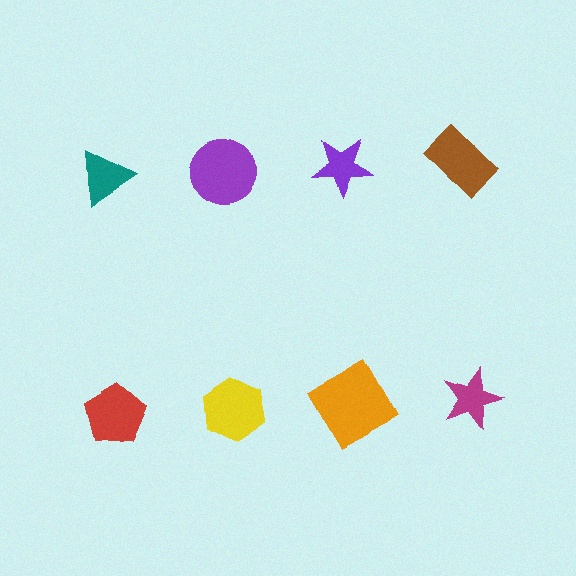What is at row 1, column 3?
A purple star.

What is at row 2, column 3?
An orange square.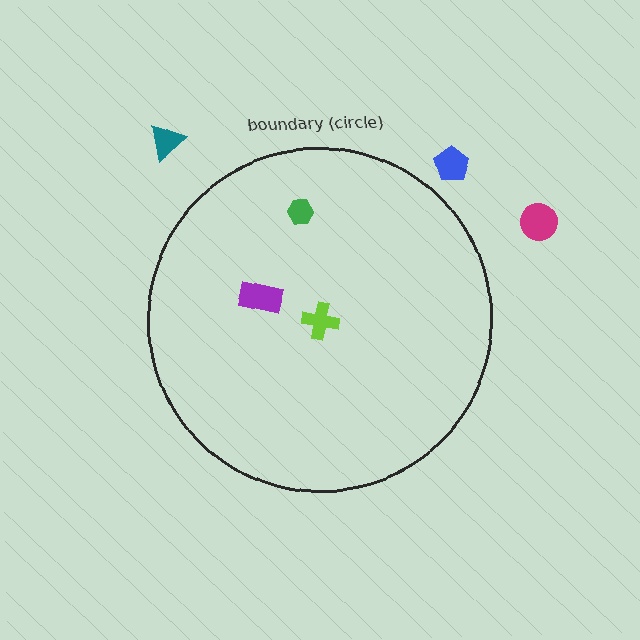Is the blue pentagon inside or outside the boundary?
Outside.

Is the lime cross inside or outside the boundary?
Inside.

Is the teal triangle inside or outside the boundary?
Outside.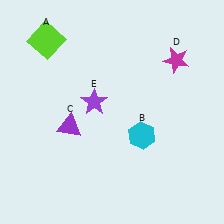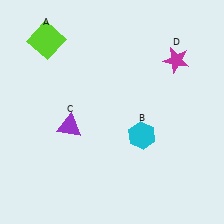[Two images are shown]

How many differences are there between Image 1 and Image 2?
There is 1 difference between the two images.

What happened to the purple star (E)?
The purple star (E) was removed in Image 2. It was in the top-left area of Image 1.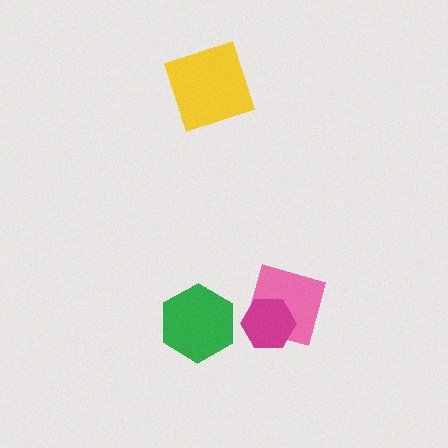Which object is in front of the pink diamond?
The magenta hexagon is in front of the pink diamond.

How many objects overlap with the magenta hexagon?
1 object overlaps with the magenta hexagon.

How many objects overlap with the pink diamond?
1 object overlaps with the pink diamond.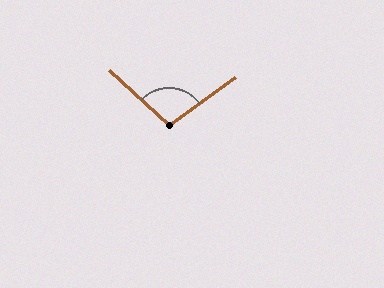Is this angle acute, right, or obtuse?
It is obtuse.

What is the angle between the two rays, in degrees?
Approximately 101 degrees.